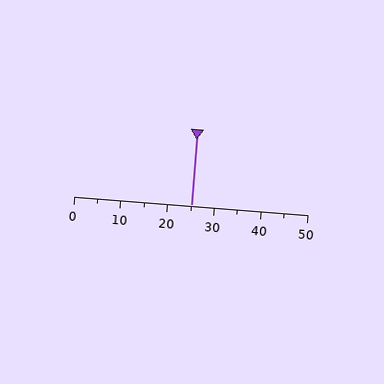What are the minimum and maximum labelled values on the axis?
The axis runs from 0 to 50.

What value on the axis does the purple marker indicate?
The marker indicates approximately 25.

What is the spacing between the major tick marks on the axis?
The major ticks are spaced 10 apart.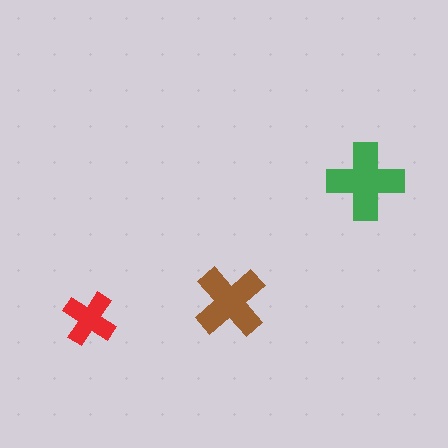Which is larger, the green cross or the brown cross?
The green one.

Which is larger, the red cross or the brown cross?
The brown one.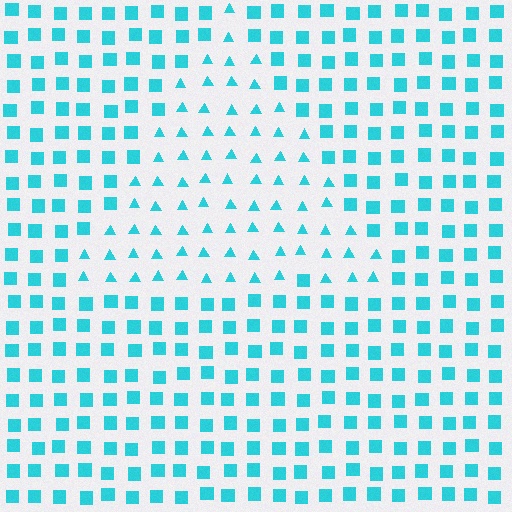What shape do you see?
I see a triangle.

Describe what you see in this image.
The image is filled with small cyan elements arranged in a uniform grid. A triangle-shaped region contains triangles, while the surrounding area contains squares. The boundary is defined purely by the change in element shape.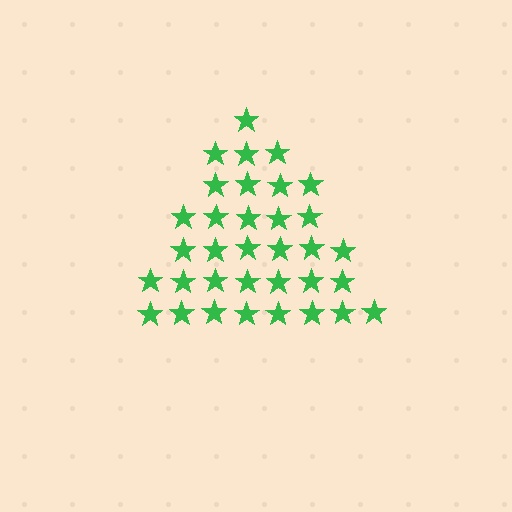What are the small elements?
The small elements are stars.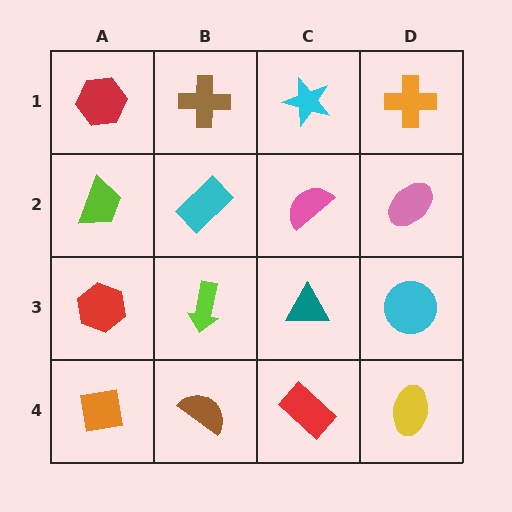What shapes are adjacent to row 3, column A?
A lime trapezoid (row 2, column A), an orange square (row 4, column A), a lime arrow (row 3, column B).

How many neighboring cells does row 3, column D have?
3.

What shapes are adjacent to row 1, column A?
A lime trapezoid (row 2, column A), a brown cross (row 1, column B).